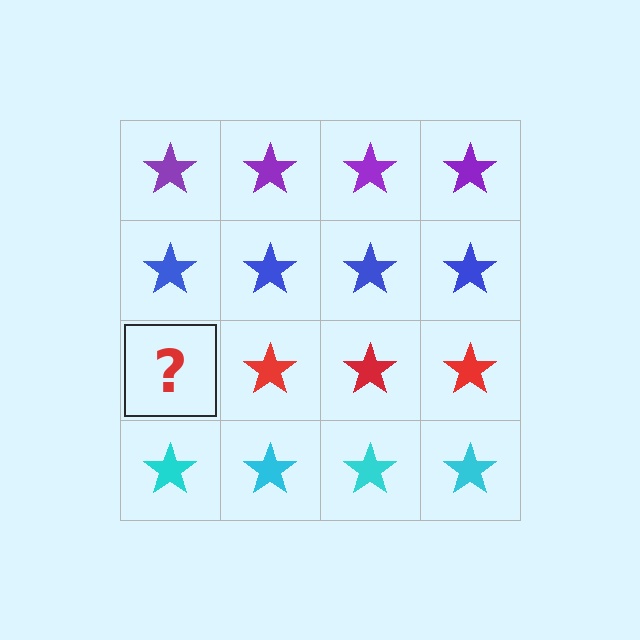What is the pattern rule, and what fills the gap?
The rule is that each row has a consistent color. The gap should be filled with a red star.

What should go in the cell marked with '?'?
The missing cell should contain a red star.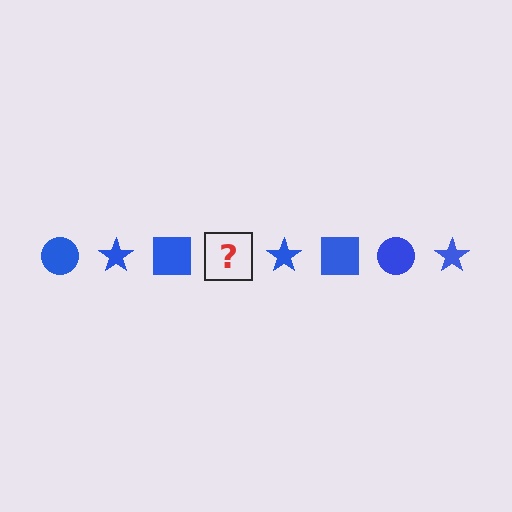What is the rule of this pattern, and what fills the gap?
The rule is that the pattern cycles through circle, star, square shapes in blue. The gap should be filled with a blue circle.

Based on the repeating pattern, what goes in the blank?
The blank should be a blue circle.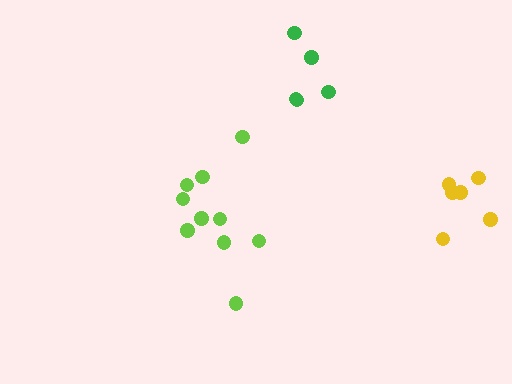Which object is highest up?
The green cluster is topmost.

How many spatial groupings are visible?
There are 3 spatial groupings.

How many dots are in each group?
Group 1: 10 dots, Group 2: 5 dots, Group 3: 6 dots (21 total).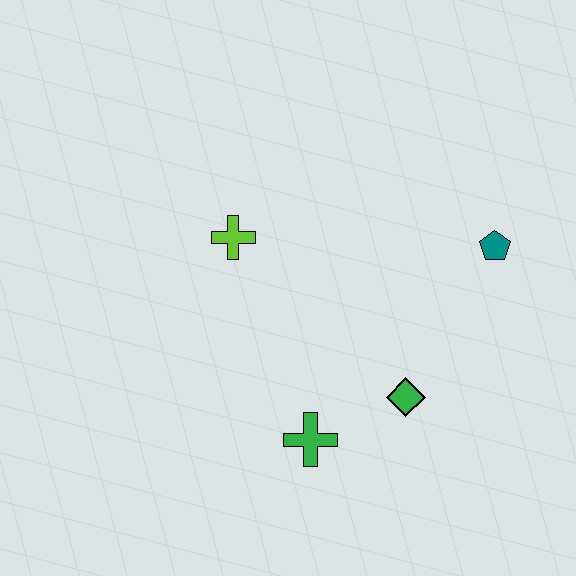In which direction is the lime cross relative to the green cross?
The lime cross is above the green cross.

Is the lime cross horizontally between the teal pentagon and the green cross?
No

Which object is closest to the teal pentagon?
The green diamond is closest to the teal pentagon.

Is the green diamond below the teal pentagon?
Yes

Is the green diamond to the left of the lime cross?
No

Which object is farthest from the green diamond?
The lime cross is farthest from the green diamond.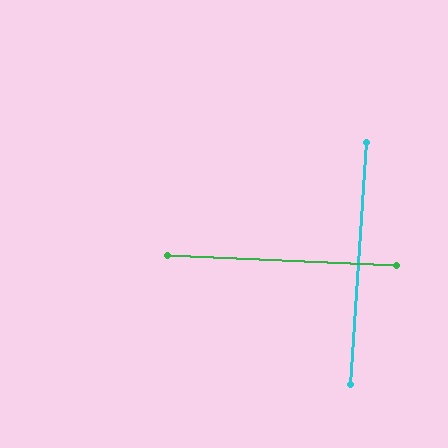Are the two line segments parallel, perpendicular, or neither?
Perpendicular — they meet at approximately 89°.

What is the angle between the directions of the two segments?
Approximately 89 degrees.